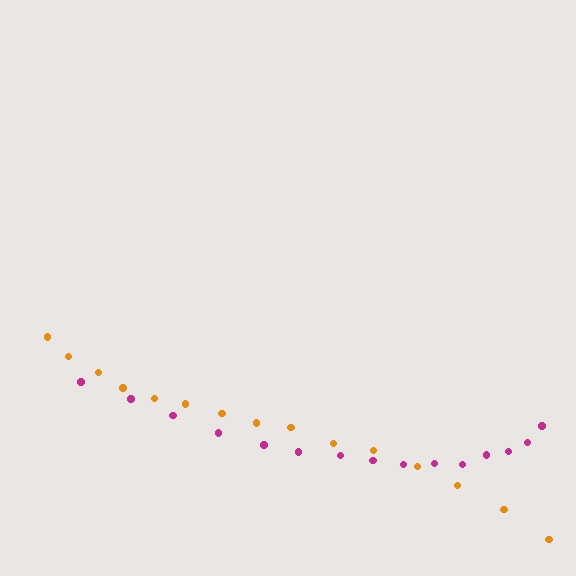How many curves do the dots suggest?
There are 2 distinct paths.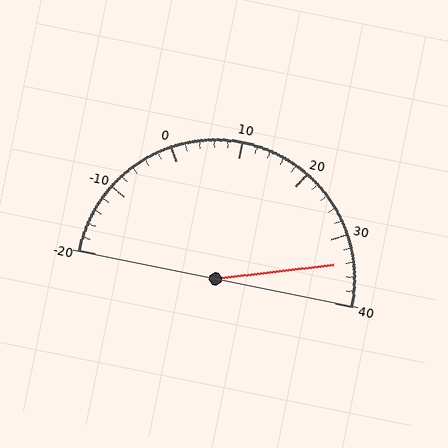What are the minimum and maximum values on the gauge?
The gauge ranges from -20 to 40.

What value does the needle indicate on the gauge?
The needle indicates approximately 34.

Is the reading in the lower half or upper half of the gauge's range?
The reading is in the upper half of the range (-20 to 40).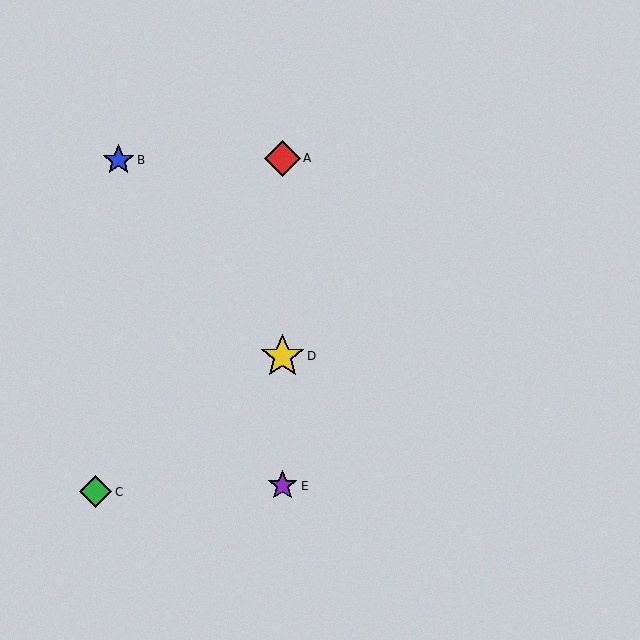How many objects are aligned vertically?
3 objects (A, D, E) are aligned vertically.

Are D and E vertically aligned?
Yes, both are at x≈282.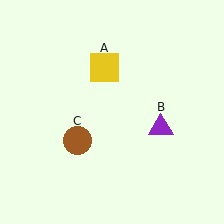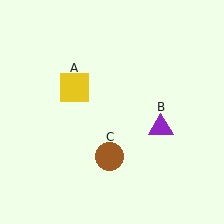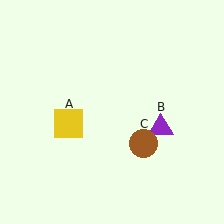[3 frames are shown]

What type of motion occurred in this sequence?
The yellow square (object A), brown circle (object C) rotated counterclockwise around the center of the scene.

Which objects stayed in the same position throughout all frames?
Purple triangle (object B) remained stationary.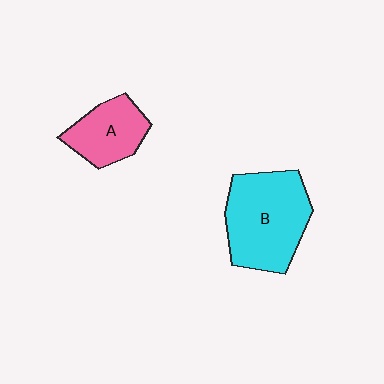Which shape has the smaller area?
Shape A (pink).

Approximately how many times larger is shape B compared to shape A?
Approximately 1.8 times.